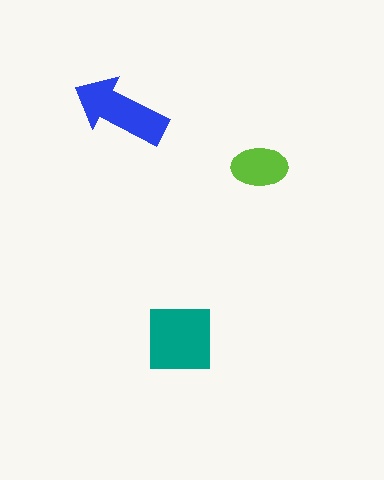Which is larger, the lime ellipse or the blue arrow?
The blue arrow.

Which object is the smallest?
The lime ellipse.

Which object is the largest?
The teal square.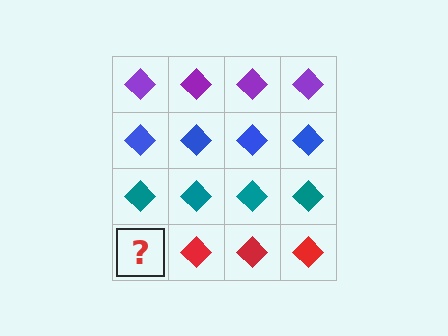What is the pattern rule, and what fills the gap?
The rule is that each row has a consistent color. The gap should be filled with a red diamond.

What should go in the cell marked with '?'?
The missing cell should contain a red diamond.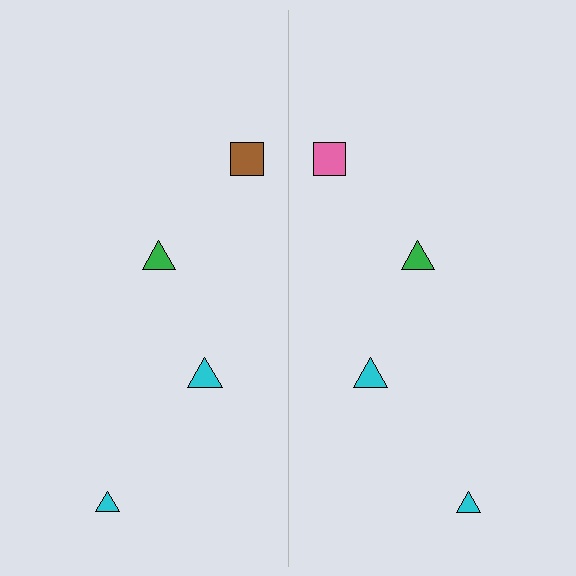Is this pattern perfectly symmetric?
No, the pattern is not perfectly symmetric. The pink square on the right side breaks the symmetry — its mirror counterpart is brown.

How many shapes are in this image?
There are 8 shapes in this image.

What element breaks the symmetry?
The pink square on the right side breaks the symmetry — its mirror counterpart is brown.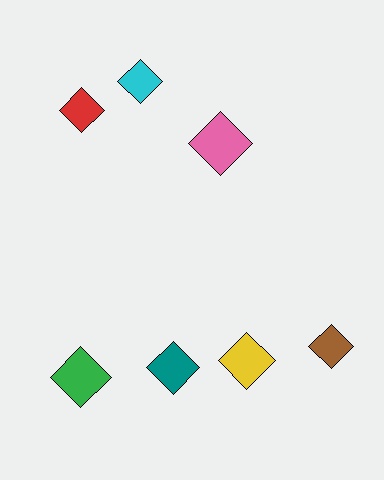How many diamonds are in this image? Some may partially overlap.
There are 7 diamonds.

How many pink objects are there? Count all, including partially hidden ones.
There is 1 pink object.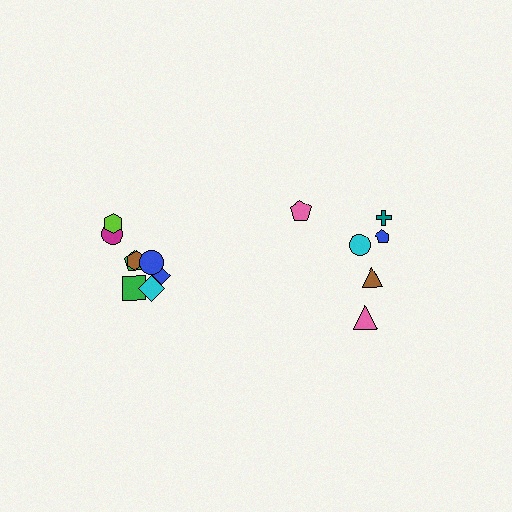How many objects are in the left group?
There are 8 objects.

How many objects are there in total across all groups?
There are 14 objects.